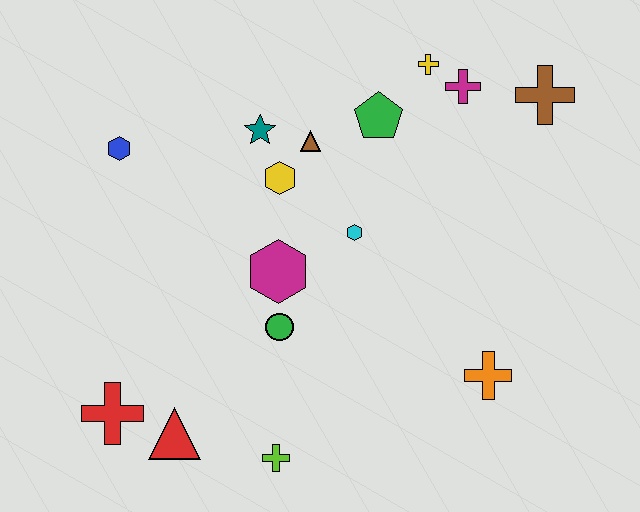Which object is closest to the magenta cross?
The yellow cross is closest to the magenta cross.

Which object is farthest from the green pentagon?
The red cross is farthest from the green pentagon.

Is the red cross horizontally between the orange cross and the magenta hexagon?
No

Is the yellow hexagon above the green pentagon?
No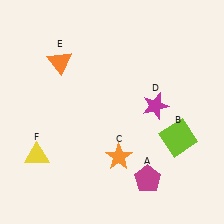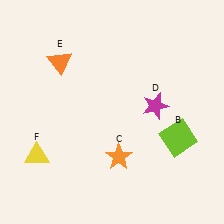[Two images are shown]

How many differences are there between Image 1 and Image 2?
There is 1 difference between the two images.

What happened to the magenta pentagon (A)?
The magenta pentagon (A) was removed in Image 2. It was in the bottom-right area of Image 1.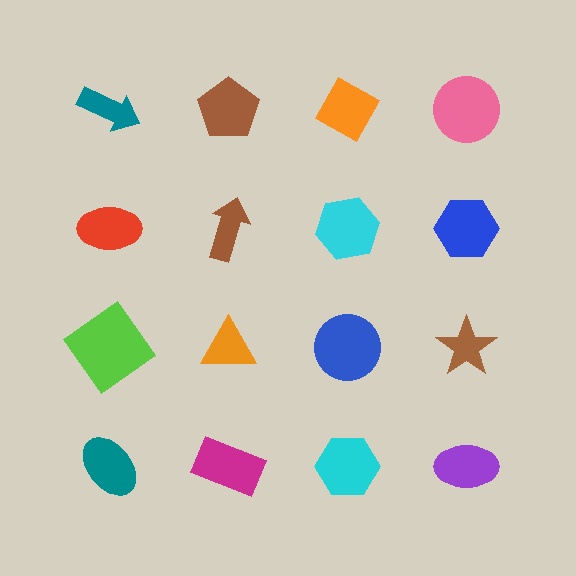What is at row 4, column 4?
A purple ellipse.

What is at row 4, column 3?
A cyan hexagon.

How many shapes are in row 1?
4 shapes.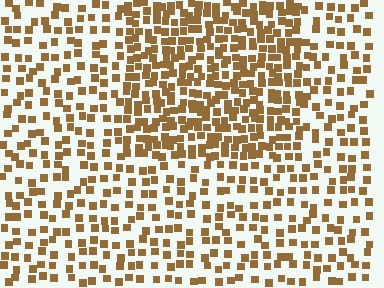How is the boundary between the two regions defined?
The boundary is defined by a change in element density (approximately 2.0x ratio). All elements are the same color, size, and shape.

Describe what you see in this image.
The image contains small brown elements arranged at two different densities. A rectangle-shaped region is visible where the elements are more densely packed than the surrounding area.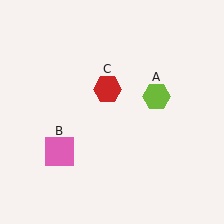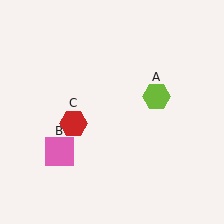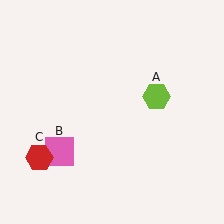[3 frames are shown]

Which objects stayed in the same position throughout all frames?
Lime hexagon (object A) and pink square (object B) remained stationary.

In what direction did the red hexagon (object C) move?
The red hexagon (object C) moved down and to the left.